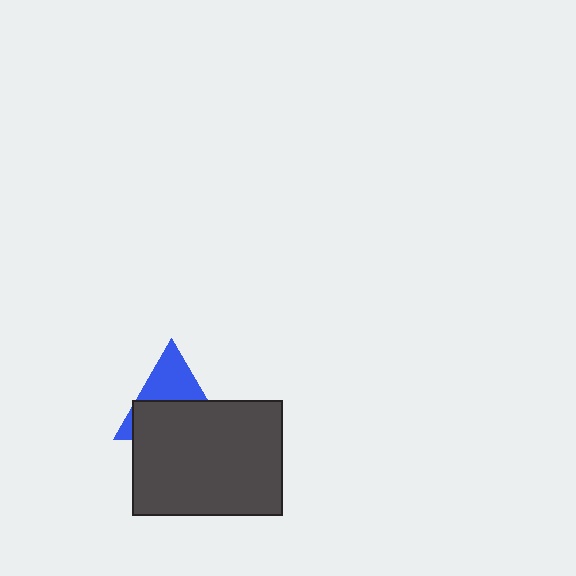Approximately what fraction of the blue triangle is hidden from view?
Roughly 58% of the blue triangle is hidden behind the dark gray rectangle.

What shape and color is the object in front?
The object in front is a dark gray rectangle.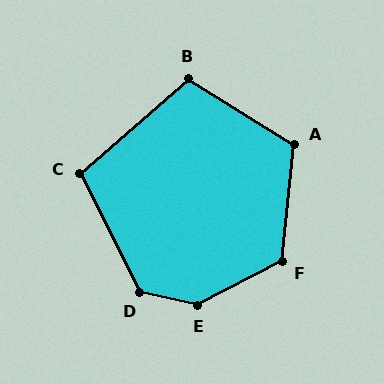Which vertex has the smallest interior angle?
C, at approximately 105 degrees.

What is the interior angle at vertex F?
Approximately 124 degrees (obtuse).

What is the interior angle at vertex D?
Approximately 129 degrees (obtuse).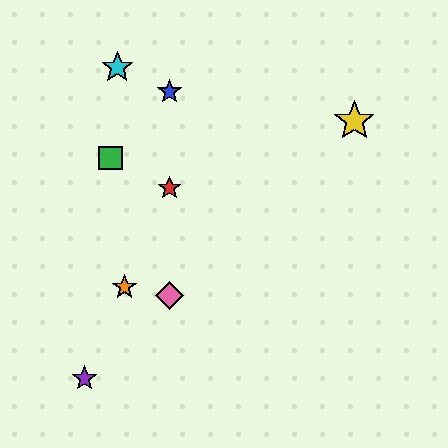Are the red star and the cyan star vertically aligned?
No, the red star is at x≈169 and the cyan star is at x≈117.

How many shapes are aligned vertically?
3 shapes (the red star, the blue star, the pink diamond) are aligned vertically.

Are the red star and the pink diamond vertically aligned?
Yes, both are at x≈169.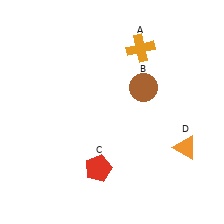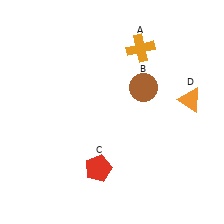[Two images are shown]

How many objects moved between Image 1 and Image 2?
1 object moved between the two images.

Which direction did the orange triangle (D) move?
The orange triangle (D) moved up.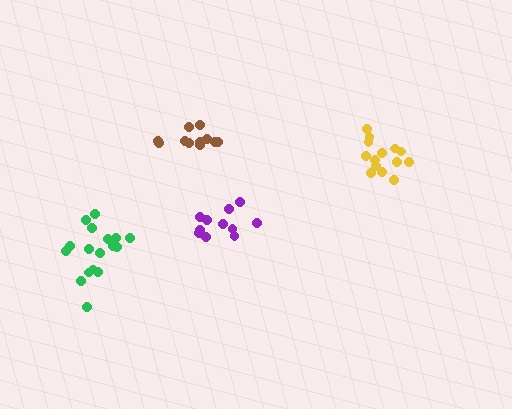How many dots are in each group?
Group 1: 14 dots, Group 2: 11 dots, Group 3: 17 dots, Group 4: 11 dots (53 total).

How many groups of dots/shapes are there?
There are 4 groups.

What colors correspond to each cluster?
The clusters are colored: yellow, purple, green, brown.